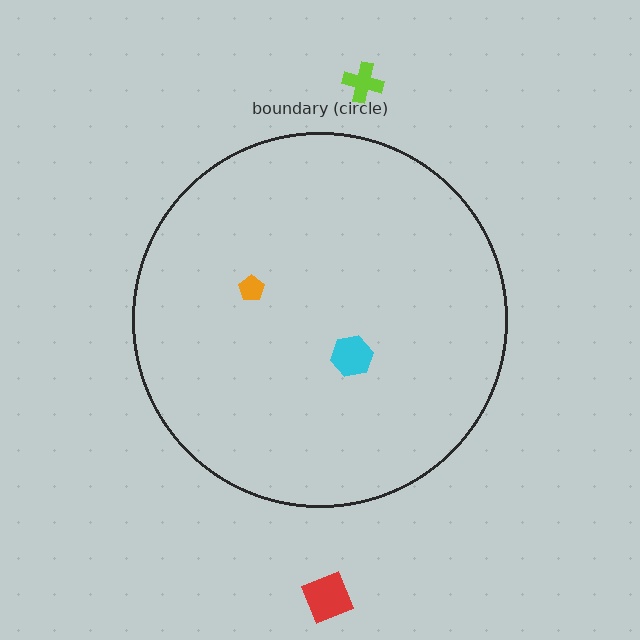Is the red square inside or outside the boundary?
Outside.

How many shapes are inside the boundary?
2 inside, 2 outside.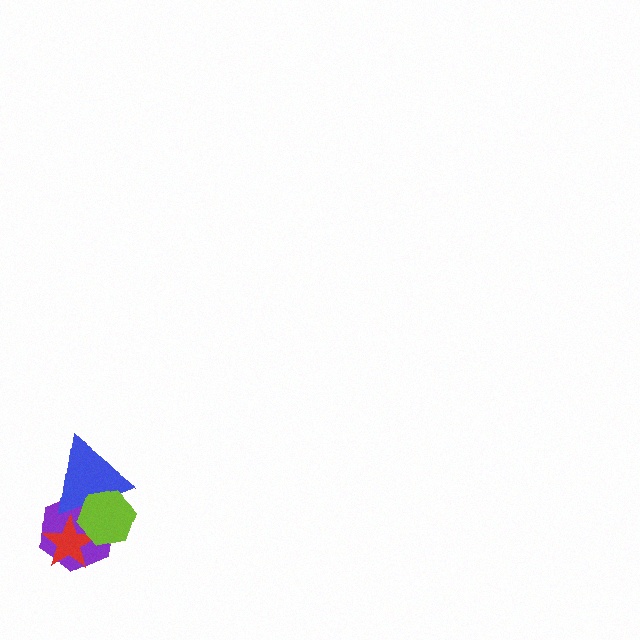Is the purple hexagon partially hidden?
Yes, it is partially covered by another shape.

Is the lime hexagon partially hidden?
No, no other shape covers it.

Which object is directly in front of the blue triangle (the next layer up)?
The red star is directly in front of the blue triangle.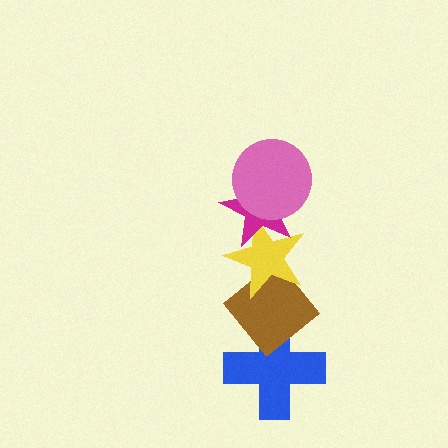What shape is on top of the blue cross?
The brown diamond is on top of the blue cross.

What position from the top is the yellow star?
The yellow star is 3rd from the top.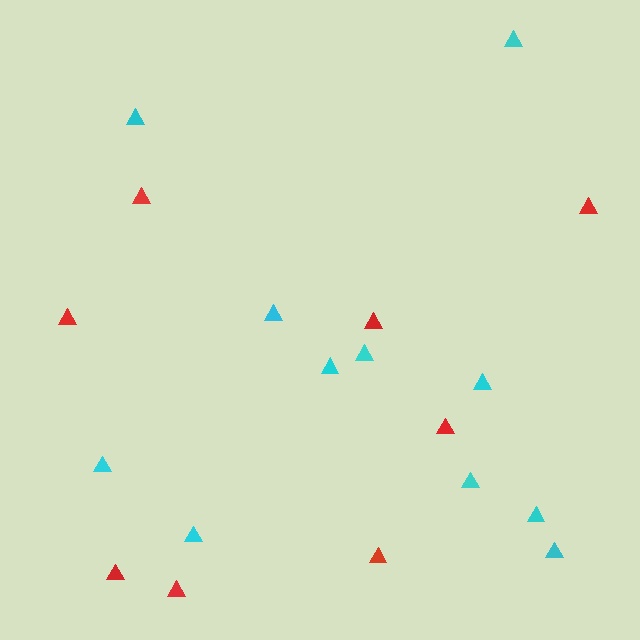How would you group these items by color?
There are 2 groups: one group of red triangles (8) and one group of cyan triangles (11).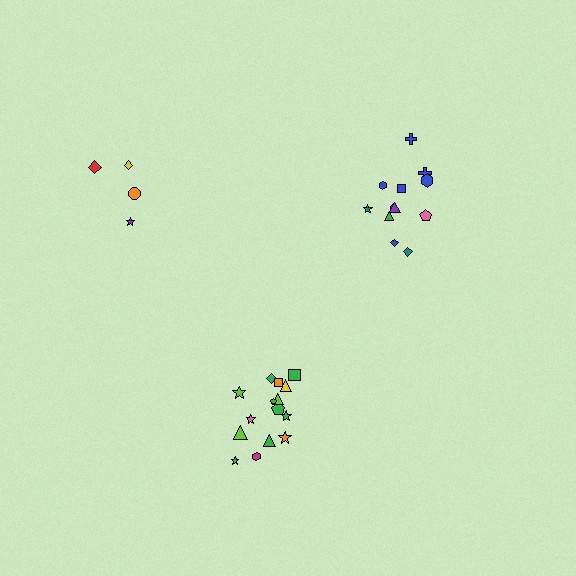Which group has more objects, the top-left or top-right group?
The top-right group.